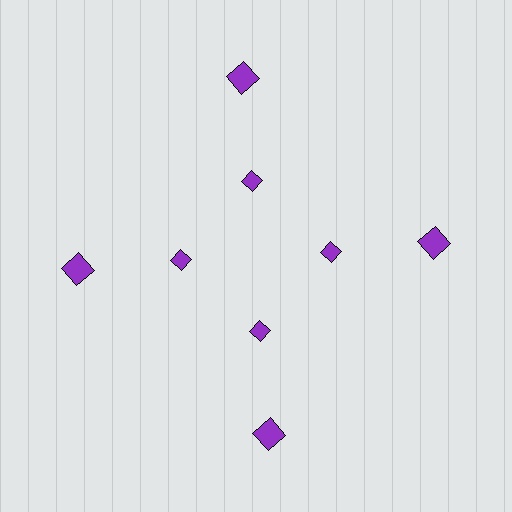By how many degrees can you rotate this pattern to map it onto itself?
The pattern maps onto itself every 90 degrees of rotation.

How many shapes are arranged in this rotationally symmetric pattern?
There are 8 shapes, arranged in 4 groups of 2.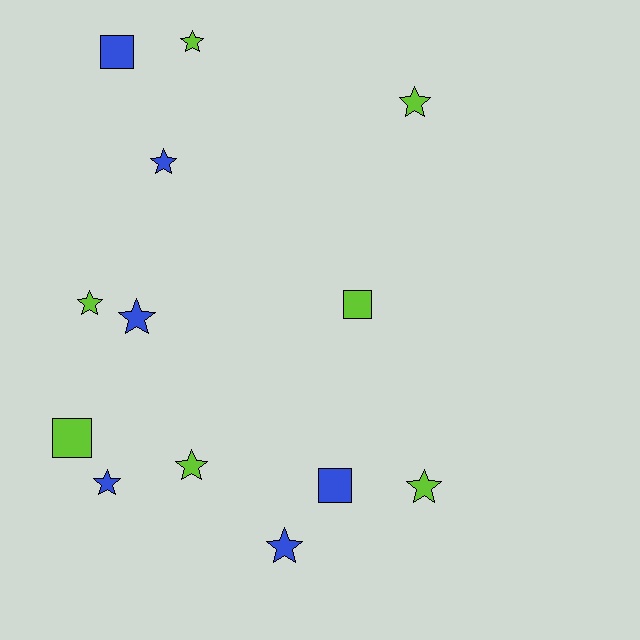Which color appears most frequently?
Lime, with 7 objects.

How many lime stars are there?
There are 5 lime stars.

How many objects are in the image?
There are 13 objects.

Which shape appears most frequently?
Star, with 9 objects.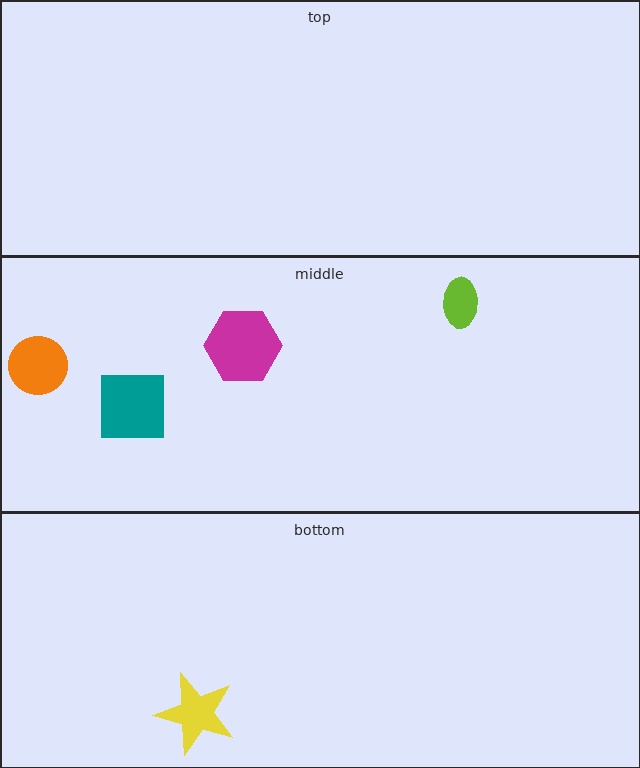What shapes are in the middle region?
The lime ellipse, the orange circle, the magenta hexagon, the teal square.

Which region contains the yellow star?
The bottom region.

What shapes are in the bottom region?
The yellow star.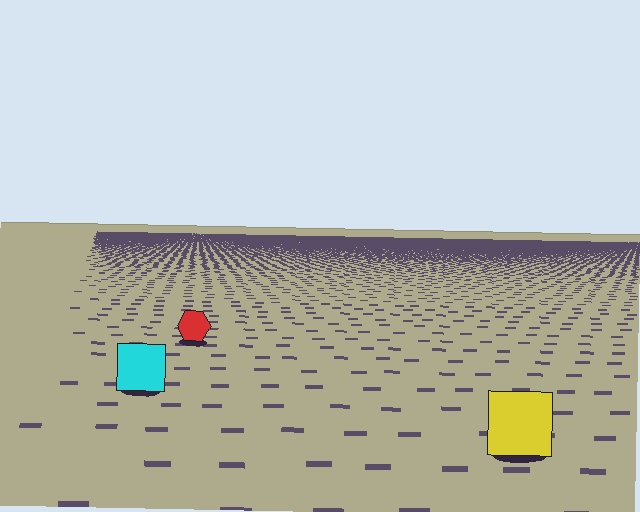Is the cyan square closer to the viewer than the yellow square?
No. The yellow square is closer — you can tell from the texture gradient: the ground texture is coarser near it.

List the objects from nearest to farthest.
From nearest to farthest: the yellow square, the cyan square, the red hexagon.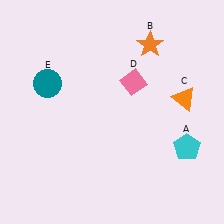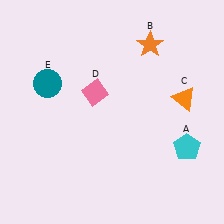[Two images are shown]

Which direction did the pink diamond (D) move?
The pink diamond (D) moved left.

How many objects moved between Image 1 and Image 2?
1 object moved between the two images.